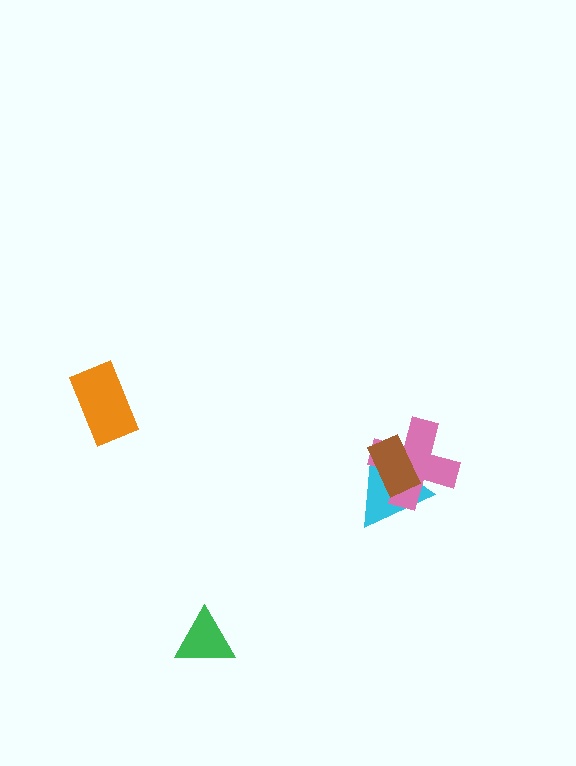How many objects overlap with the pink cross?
2 objects overlap with the pink cross.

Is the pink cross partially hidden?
Yes, it is partially covered by another shape.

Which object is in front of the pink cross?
The brown rectangle is in front of the pink cross.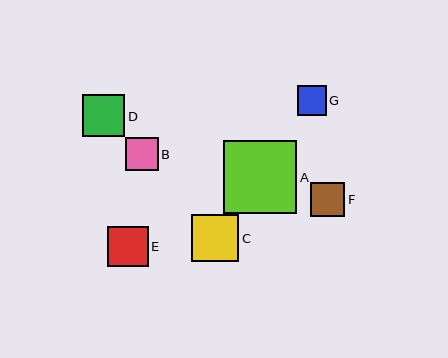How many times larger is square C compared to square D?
Square C is approximately 1.1 times the size of square D.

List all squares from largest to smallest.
From largest to smallest: A, C, D, E, F, B, G.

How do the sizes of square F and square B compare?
Square F and square B are approximately the same size.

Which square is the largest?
Square A is the largest with a size of approximately 73 pixels.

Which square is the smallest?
Square G is the smallest with a size of approximately 29 pixels.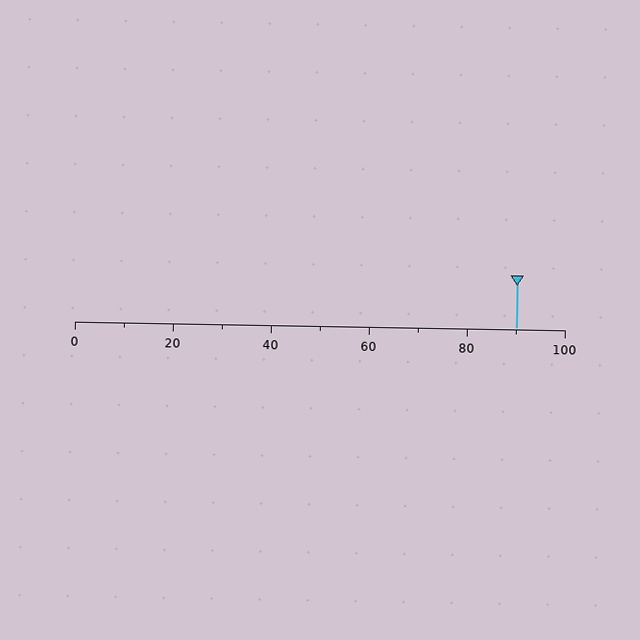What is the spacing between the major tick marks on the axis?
The major ticks are spaced 20 apart.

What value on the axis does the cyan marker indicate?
The marker indicates approximately 90.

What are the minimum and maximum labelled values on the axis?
The axis runs from 0 to 100.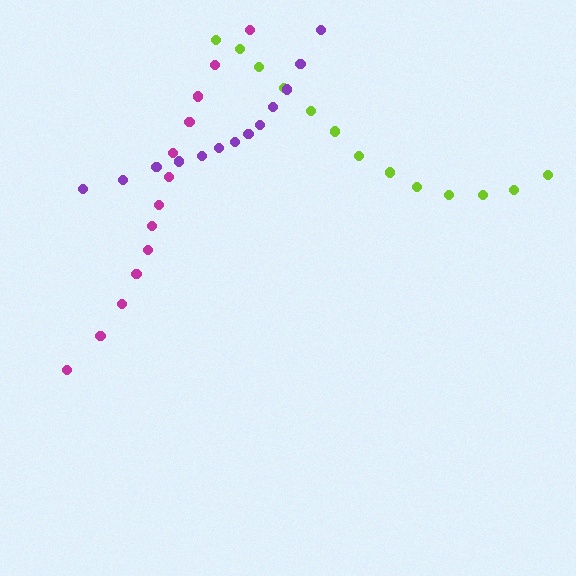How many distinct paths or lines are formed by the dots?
There are 3 distinct paths.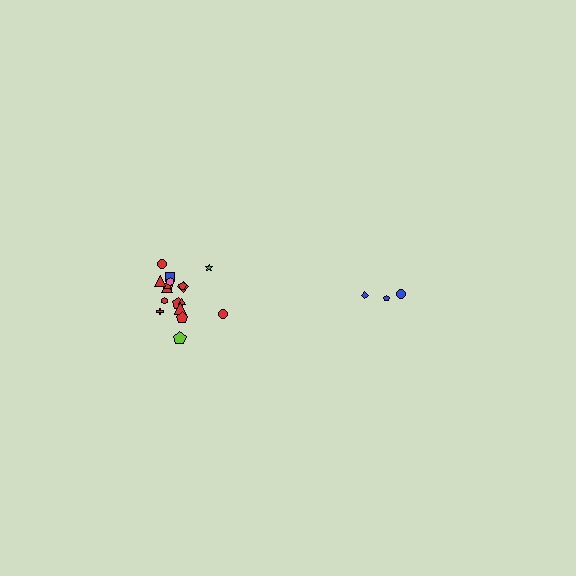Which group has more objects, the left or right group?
The left group.